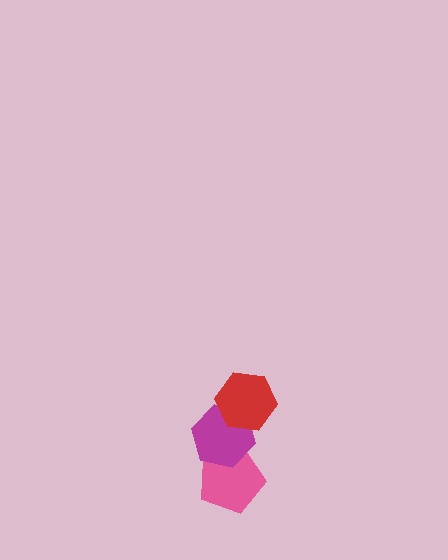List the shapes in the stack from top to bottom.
From top to bottom: the red hexagon, the magenta hexagon, the pink pentagon.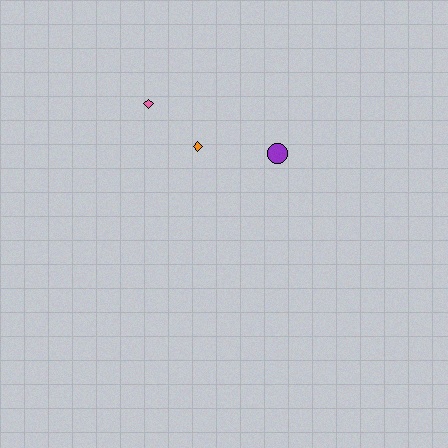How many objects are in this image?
There are 3 objects.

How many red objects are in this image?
There are no red objects.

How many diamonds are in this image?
There are 2 diamonds.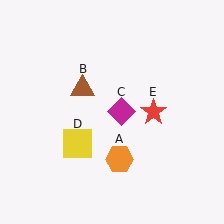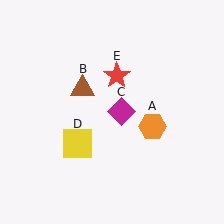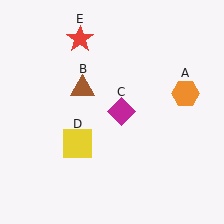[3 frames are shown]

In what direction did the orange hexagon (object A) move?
The orange hexagon (object A) moved up and to the right.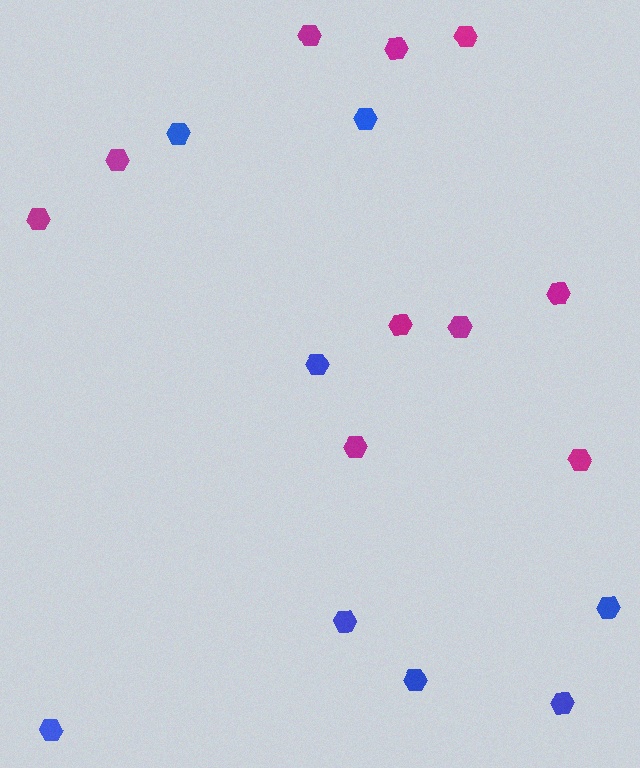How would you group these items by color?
There are 2 groups: one group of magenta hexagons (10) and one group of blue hexagons (8).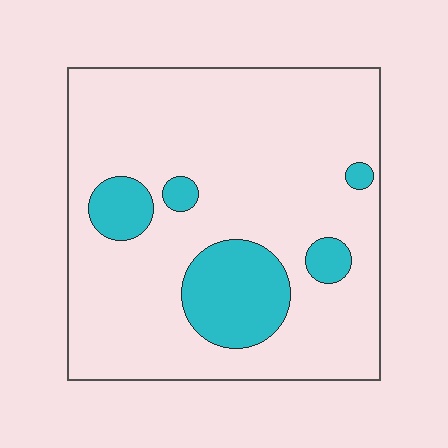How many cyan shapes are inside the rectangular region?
5.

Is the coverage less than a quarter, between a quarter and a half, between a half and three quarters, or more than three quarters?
Less than a quarter.